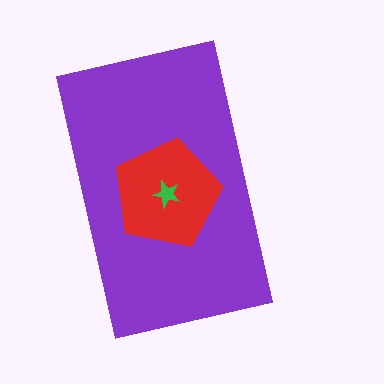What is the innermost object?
The green star.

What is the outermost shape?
The purple rectangle.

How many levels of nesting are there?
3.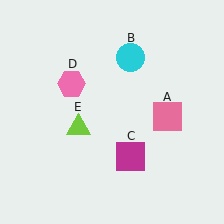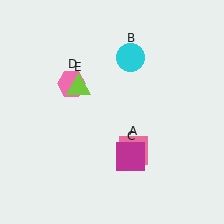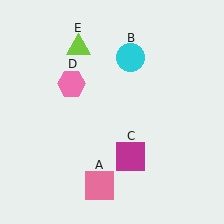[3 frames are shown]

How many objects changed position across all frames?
2 objects changed position: pink square (object A), lime triangle (object E).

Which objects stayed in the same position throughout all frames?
Cyan circle (object B) and magenta square (object C) and pink hexagon (object D) remained stationary.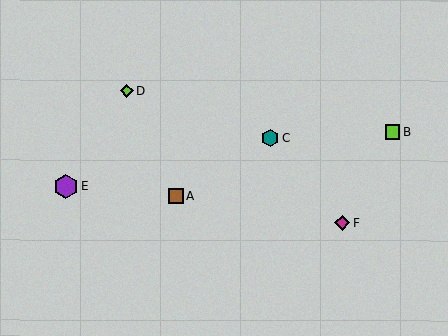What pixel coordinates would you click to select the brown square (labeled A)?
Click at (176, 195) to select the brown square A.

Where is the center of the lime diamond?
The center of the lime diamond is at (127, 91).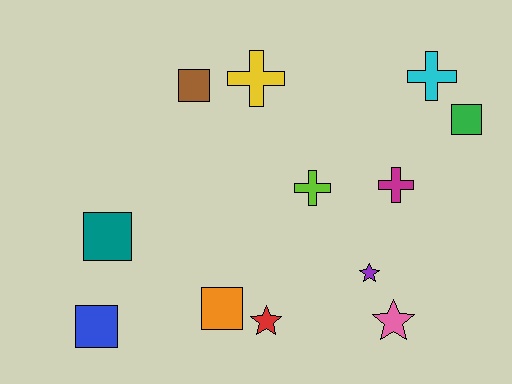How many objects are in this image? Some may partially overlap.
There are 12 objects.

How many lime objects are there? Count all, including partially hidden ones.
There is 1 lime object.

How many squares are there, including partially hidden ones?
There are 5 squares.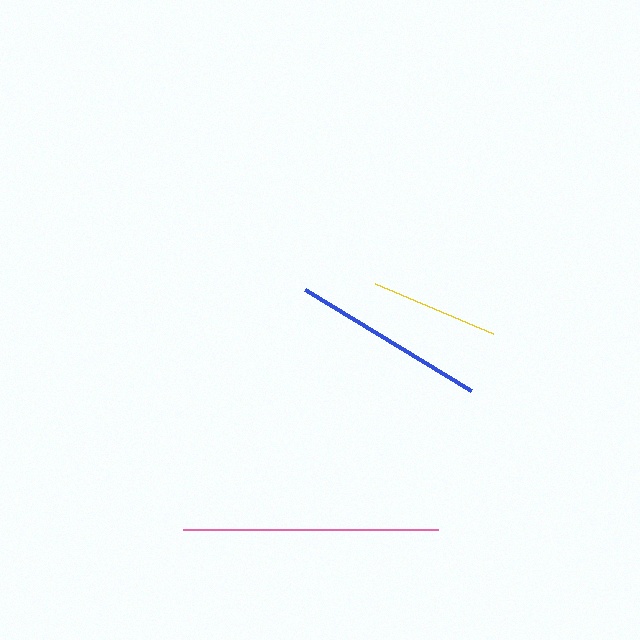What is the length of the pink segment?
The pink segment is approximately 255 pixels long.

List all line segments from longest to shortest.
From longest to shortest: pink, blue, yellow.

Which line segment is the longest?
The pink line is the longest at approximately 255 pixels.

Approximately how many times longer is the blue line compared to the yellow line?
The blue line is approximately 1.5 times the length of the yellow line.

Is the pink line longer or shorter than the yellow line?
The pink line is longer than the yellow line.